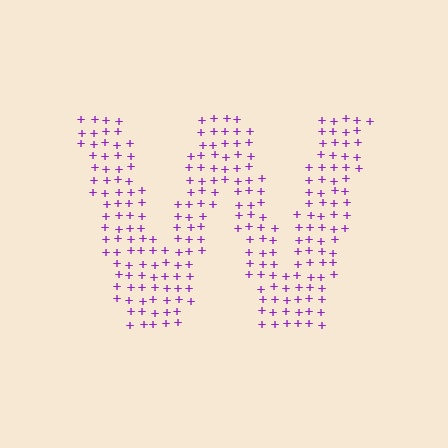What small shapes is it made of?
It is made of small plus signs.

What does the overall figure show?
The overall figure shows the letter W.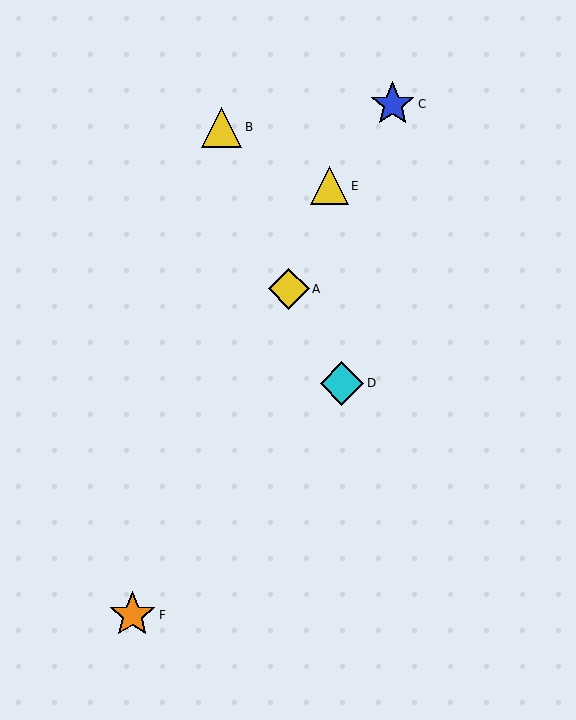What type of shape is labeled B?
Shape B is a yellow triangle.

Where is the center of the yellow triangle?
The center of the yellow triangle is at (222, 127).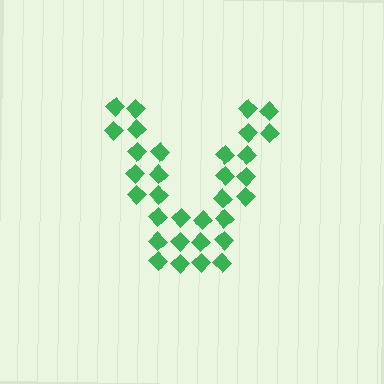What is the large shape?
The large shape is the letter V.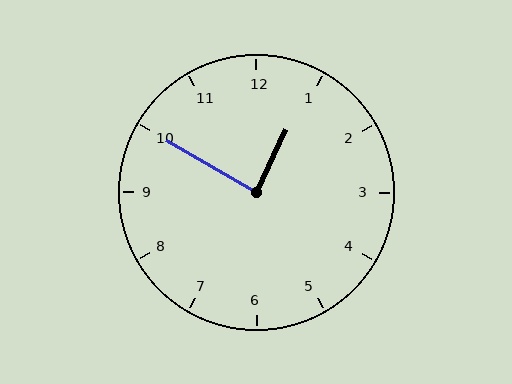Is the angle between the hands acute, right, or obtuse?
It is right.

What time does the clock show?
12:50.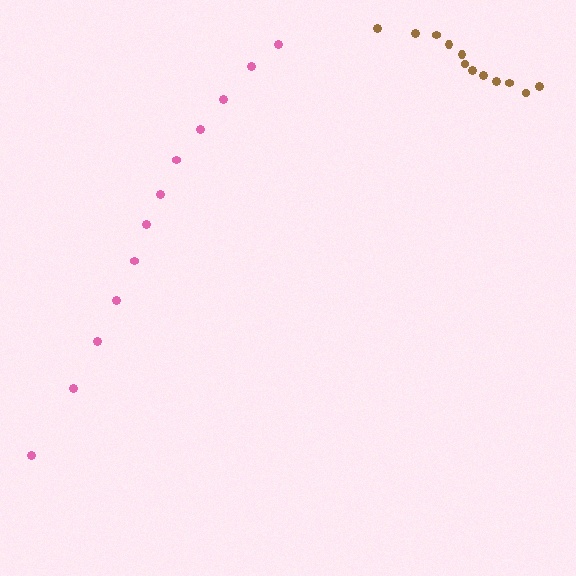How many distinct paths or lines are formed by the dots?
There are 2 distinct paths.